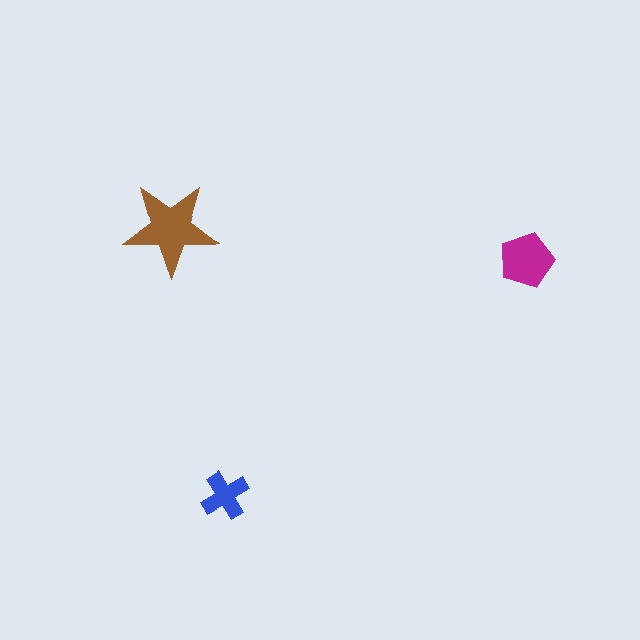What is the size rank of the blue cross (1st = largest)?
3rd.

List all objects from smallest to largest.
The blue cross, the magenta pentagon, the brown star.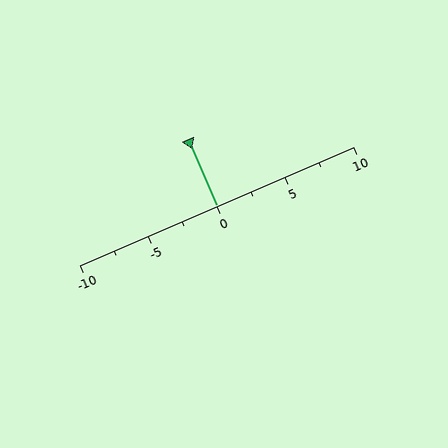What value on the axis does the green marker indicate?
The marker indicates approximately 0.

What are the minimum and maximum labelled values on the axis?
The axis runs from -10 to 10.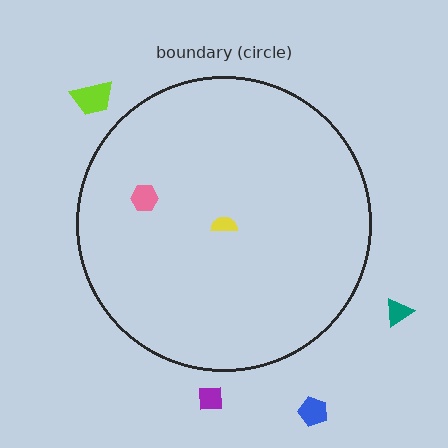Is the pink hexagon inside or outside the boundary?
Inside.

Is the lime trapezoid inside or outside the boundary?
Outside.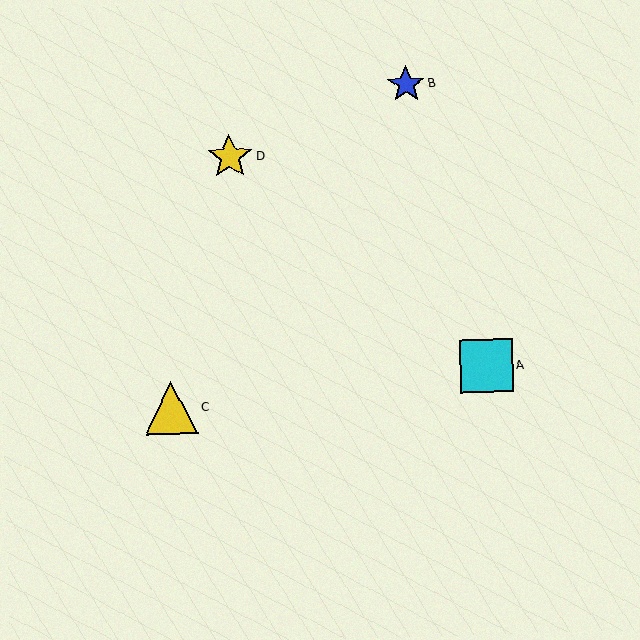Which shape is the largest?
The cyan square (labeled A) is the largest.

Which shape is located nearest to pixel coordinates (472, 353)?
The cyan square (labeled A) at (486, 366) is nearest to that location.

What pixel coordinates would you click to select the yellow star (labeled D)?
Click at (230, 157) to select the yellow star D.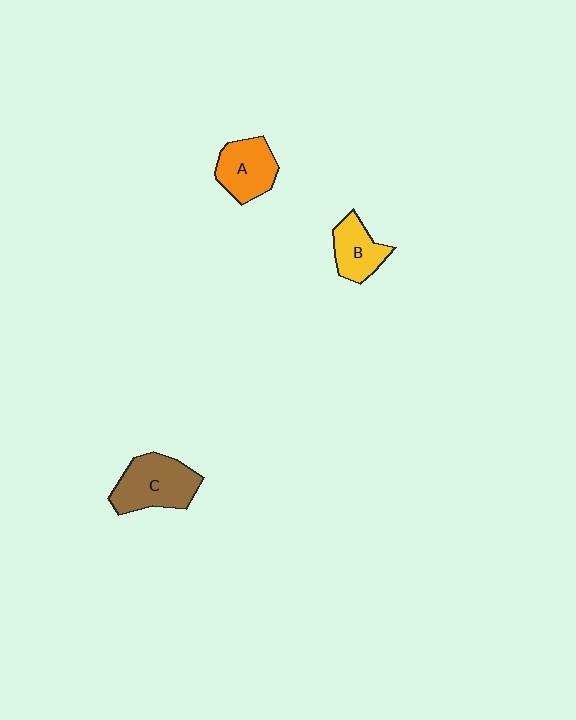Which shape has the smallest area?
Shape B (yellow).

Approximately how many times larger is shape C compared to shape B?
Approximately 1.5 times.